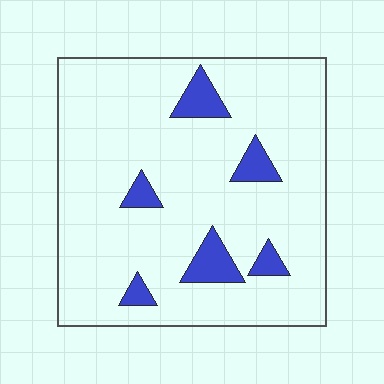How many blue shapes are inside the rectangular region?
6.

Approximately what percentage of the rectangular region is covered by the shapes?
Approximately 10%.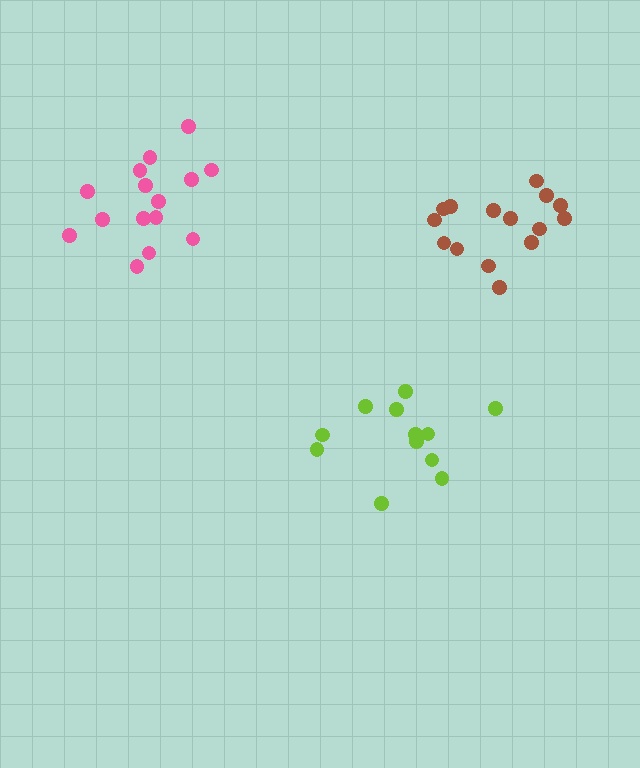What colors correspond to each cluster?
The clusters are colored: brown, pink, lime.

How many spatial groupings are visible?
There are 3 spatial groupings.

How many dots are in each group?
Group 1: 15 dots, Group 2: 15 dots, Group 3: 12 dots (42 total).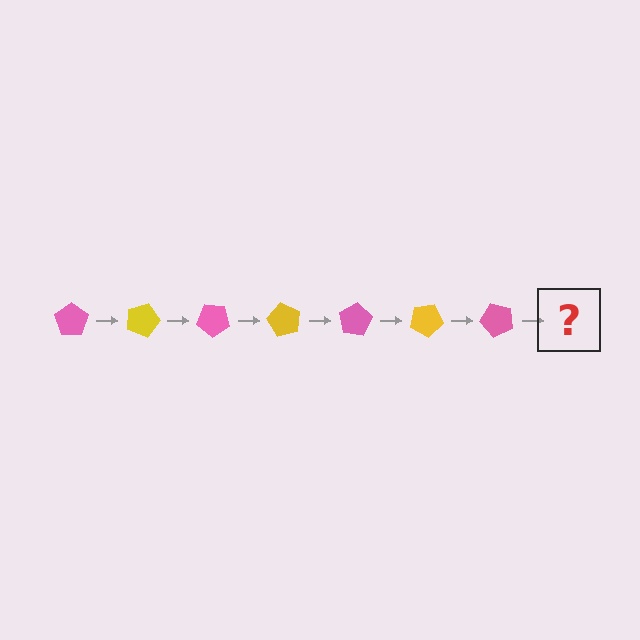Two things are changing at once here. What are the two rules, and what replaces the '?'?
The two rules are that it rotates 20 degrees each step and the color cycles through pink and yellow. The '?' should be a yellow pentagon, rotated 140 degrees from the start.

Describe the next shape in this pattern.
It should be a yellow pentagon, rotated 140 degrees from the start.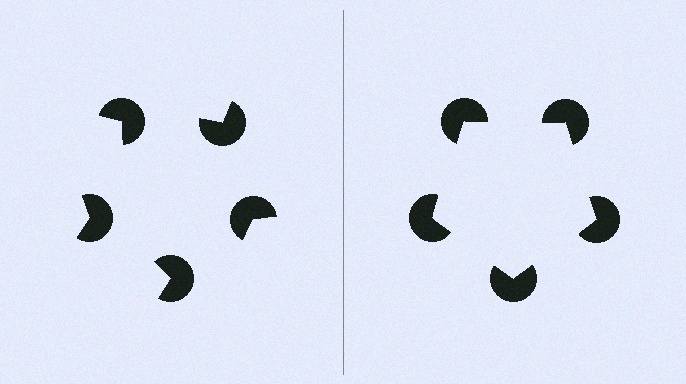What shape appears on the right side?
An illusory pentagon.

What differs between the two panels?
The pac-man discs are positioned identically on both sides; only the wedge orientations differ. On the right they align to a pentagon; on the left they are misaligned.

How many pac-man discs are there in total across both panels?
10 — 5 on each side.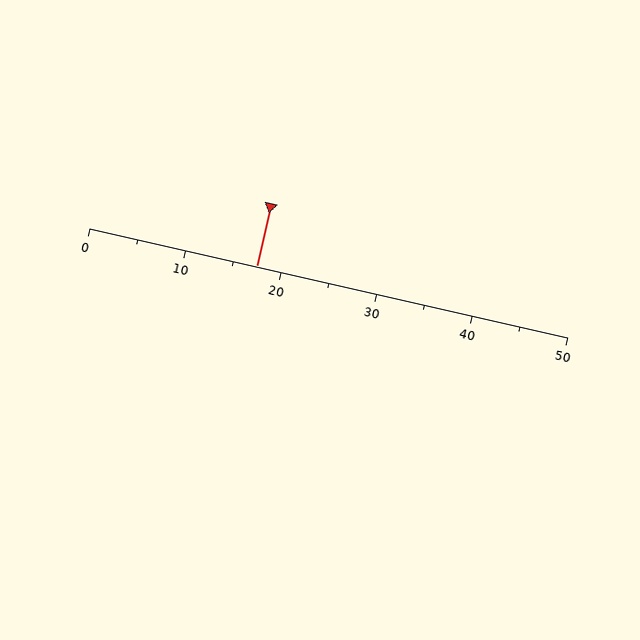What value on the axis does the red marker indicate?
The marker indicates approximately 17.5.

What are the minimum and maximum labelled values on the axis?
The axis runs from 0 to 50.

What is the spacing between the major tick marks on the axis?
The major ticks are spaced 10 apart.